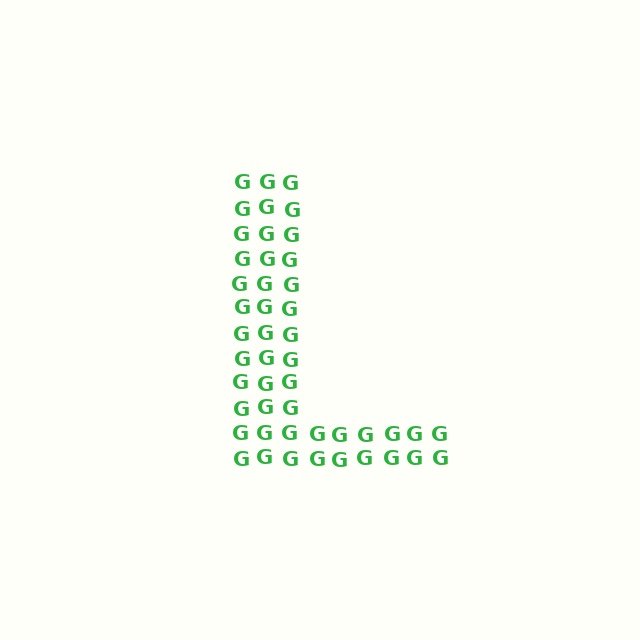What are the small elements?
The small elements are letter G's.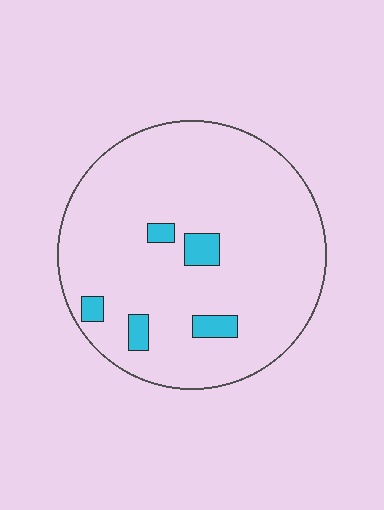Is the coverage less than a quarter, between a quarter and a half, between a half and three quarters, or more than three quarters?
Less than a quarter.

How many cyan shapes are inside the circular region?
5.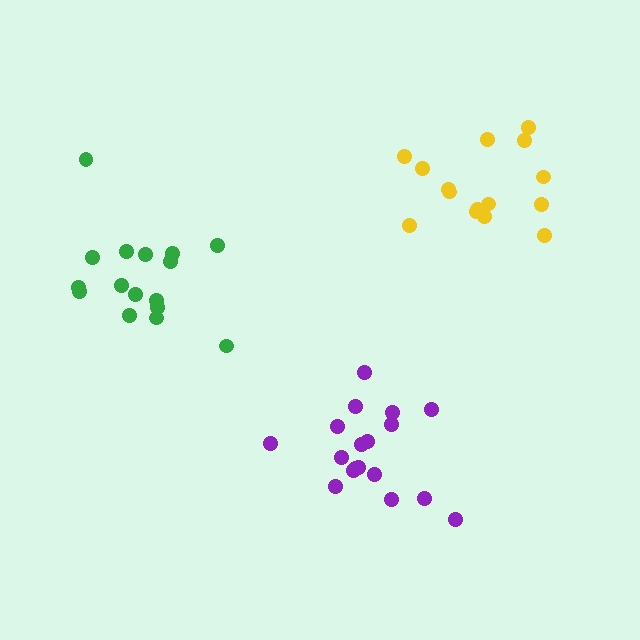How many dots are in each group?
Group 1: 15 dots, Group 2: 18 dots, Group 3: 16 dots (49 total).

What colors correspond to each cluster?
The clusters are colored: yellow, purple, green.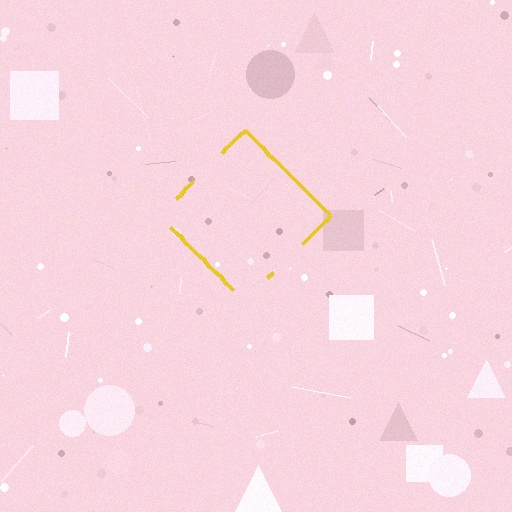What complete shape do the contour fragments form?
The contour fragments form a diamond.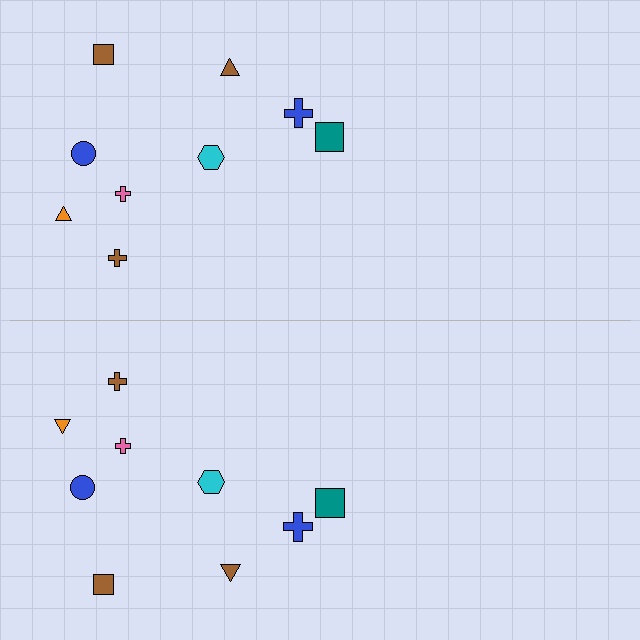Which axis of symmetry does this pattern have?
The pattern has a horizontal axis of symmetry running through the center of the image.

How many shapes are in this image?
There are 18 shapes in this image.